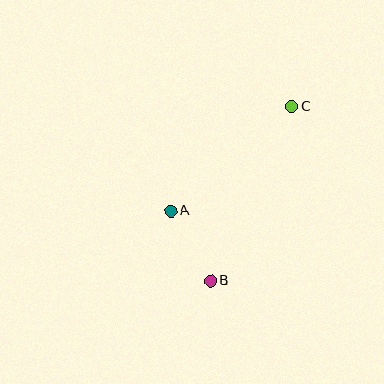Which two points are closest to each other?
Points A and B are closest to each other.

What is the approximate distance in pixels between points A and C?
The distance between A and C is approximately 159 pixels.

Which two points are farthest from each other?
Points B and C are farthest from each other.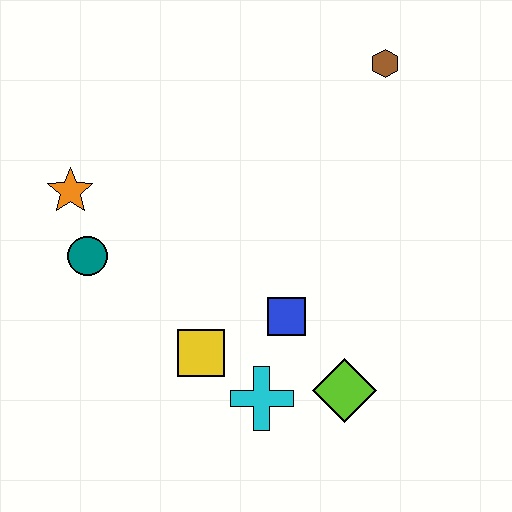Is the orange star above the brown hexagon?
No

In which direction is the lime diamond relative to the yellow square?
The lime diamond is to the right of the yellow square.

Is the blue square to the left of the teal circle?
No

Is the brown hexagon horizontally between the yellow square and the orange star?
No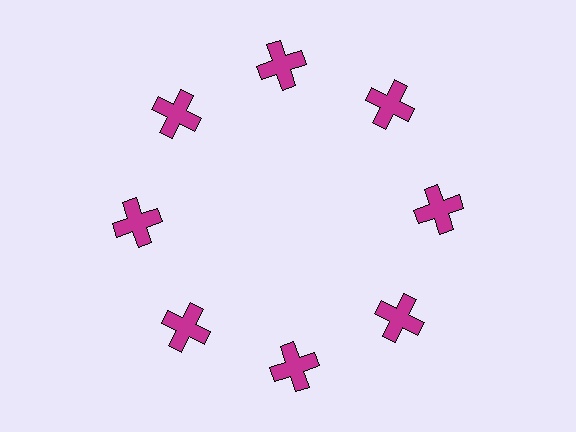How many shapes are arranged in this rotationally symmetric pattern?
There are 8 shapes, arranged in 8 groups of 1.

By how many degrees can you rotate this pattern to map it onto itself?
The pattern maps onto itself every 45 degrees of rotation.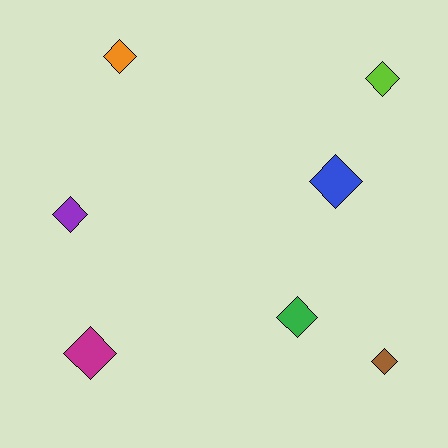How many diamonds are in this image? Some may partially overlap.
There are 7 diamonds.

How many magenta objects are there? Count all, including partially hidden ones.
There is 1 magenta object.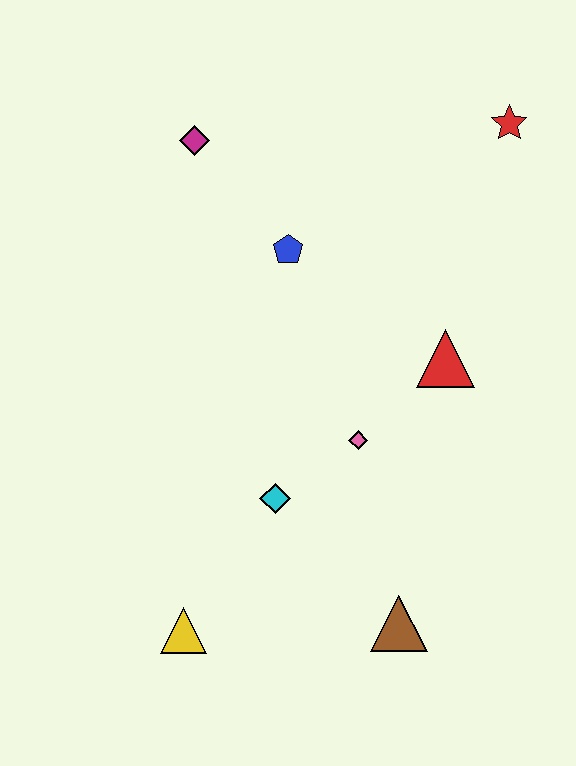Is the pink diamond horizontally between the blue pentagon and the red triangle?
Yes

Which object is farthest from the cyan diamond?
The red star is farthest from the cyan diamond.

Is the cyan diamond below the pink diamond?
Yes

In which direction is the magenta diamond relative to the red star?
The magenta diamond is to the left of the red star.